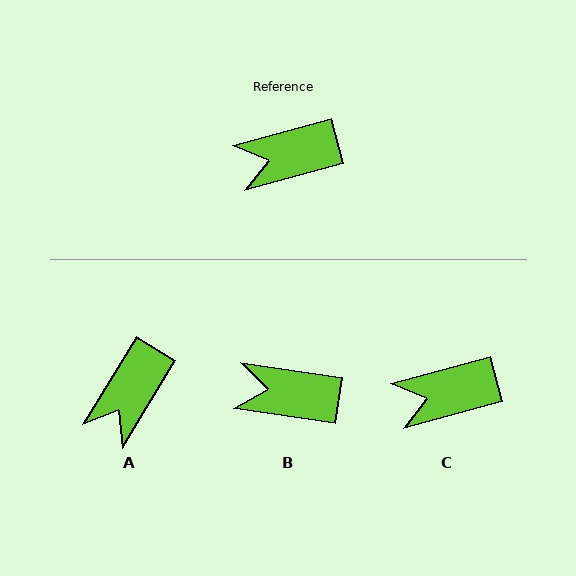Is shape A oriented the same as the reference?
No, it is off by about 44 degrees.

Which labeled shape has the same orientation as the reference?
C.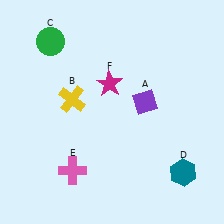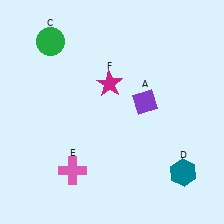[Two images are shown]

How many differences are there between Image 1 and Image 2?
There is 1 difference between the two images.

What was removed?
The yellow cross (B) was removed in Image 2.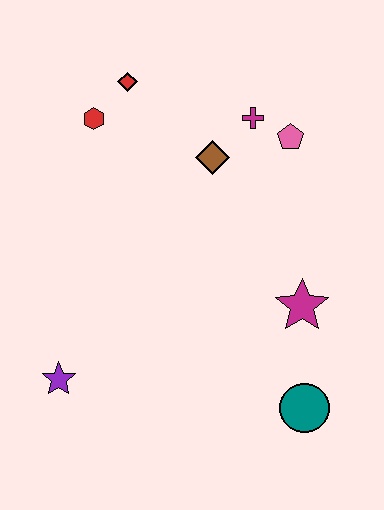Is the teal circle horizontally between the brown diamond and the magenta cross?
No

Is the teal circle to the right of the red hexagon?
Yes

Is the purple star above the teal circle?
Yes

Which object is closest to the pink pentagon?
The magenta cross is closest to the pink pentagon.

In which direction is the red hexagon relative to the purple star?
The red hexagon is above the purple star.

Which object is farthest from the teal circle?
The red diamond is farthest from the teal circle.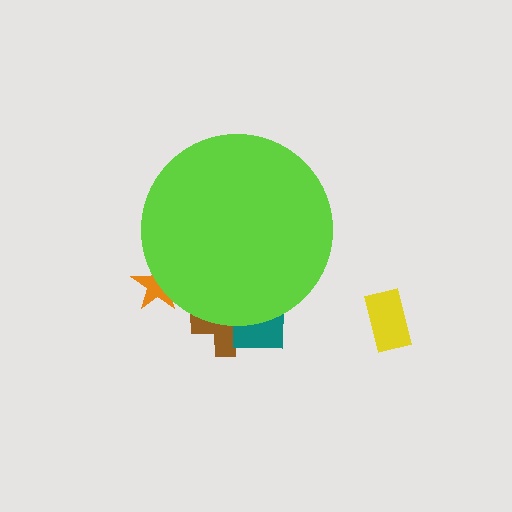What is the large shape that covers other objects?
A lime circle.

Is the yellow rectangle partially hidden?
No, the yellow rectangle is fully visible.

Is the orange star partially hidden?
Yes, the orange star is partially hidden behind the lime circle.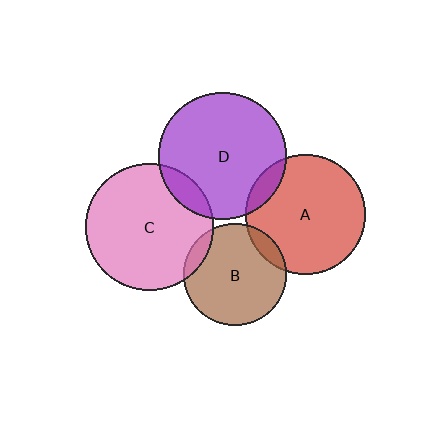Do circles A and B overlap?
Yes.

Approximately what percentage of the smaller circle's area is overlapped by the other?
Approximately 10%.